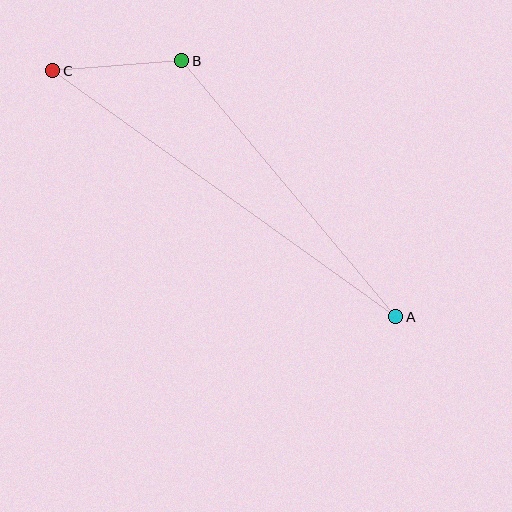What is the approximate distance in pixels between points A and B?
The distance between A and B is approximately 333 pixels.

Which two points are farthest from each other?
Points A and C are farthest from each other.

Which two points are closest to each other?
Points B and C are closest to each other.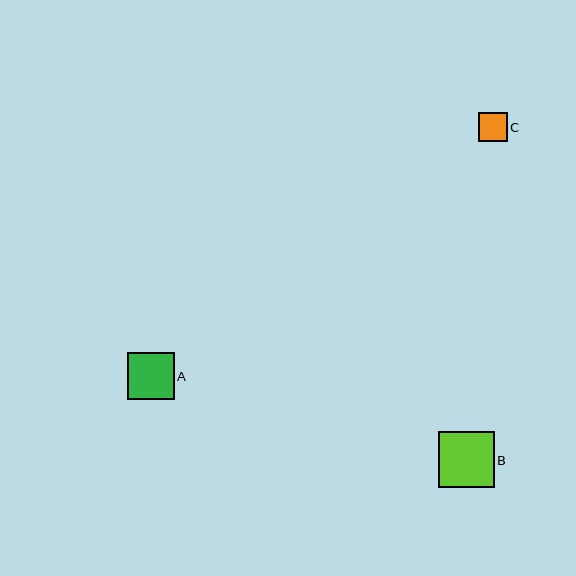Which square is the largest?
Square B is the largest with a size of approximately 56 pixels.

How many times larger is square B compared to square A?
Square B is approximately 1.2 times the size of square A.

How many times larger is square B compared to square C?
Square B is approximately 2.0 times the size of square C.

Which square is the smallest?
Square C is the smallest with a size of approximately 29 pixels.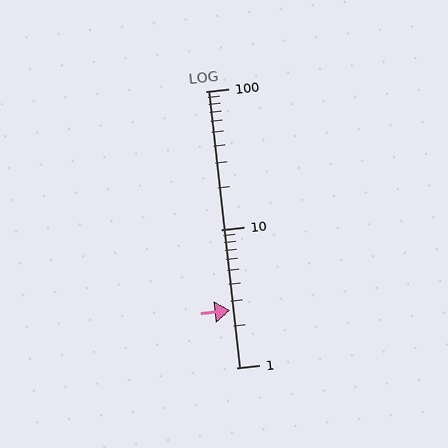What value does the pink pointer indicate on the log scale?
The pointer indicates approximately 2.6.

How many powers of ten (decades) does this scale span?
The scale spans 2 decades, from 1 to 100.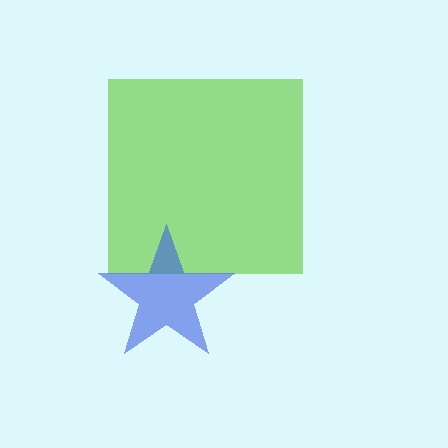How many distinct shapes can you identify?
There are 2 distinct shapes: a lime square, a blue star.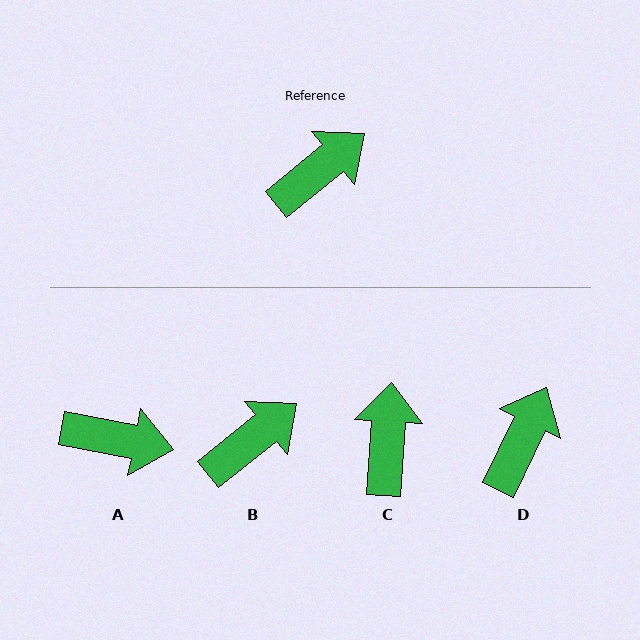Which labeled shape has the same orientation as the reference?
B.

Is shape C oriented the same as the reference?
No, it is off by about 48 degrees.